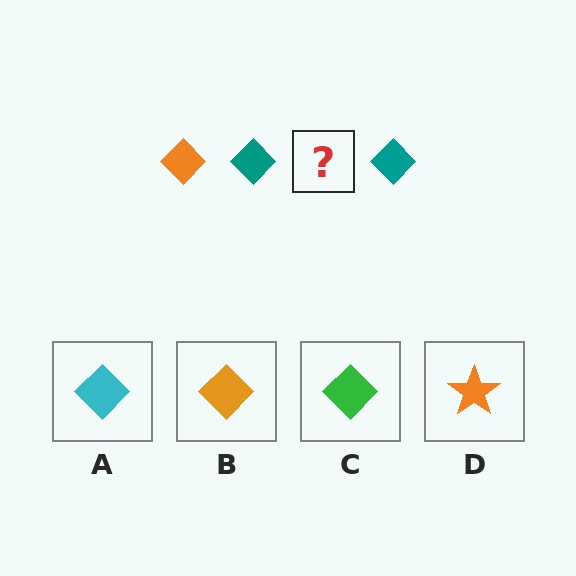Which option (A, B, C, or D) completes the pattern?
B.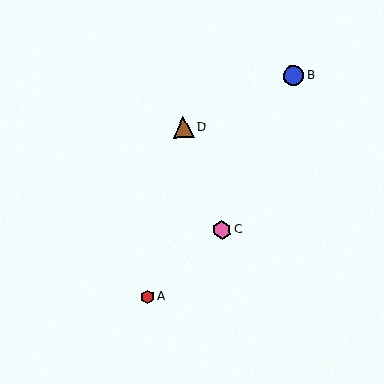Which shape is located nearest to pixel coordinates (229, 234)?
The pink hexagon (labeled C) at (222, 230) is nearest to that location.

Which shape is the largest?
The brown triangle (labeled D) is the largest.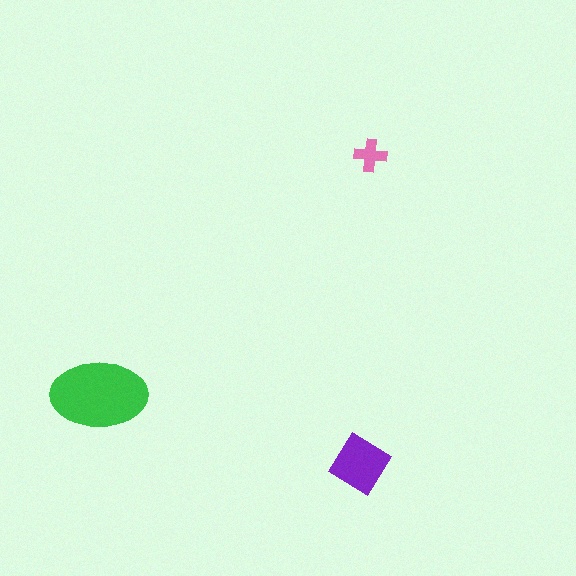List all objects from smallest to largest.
The pink cross, the purple diamond, the green ellipse.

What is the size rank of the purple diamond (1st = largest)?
2nd.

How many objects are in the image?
There are 3 objects in the image.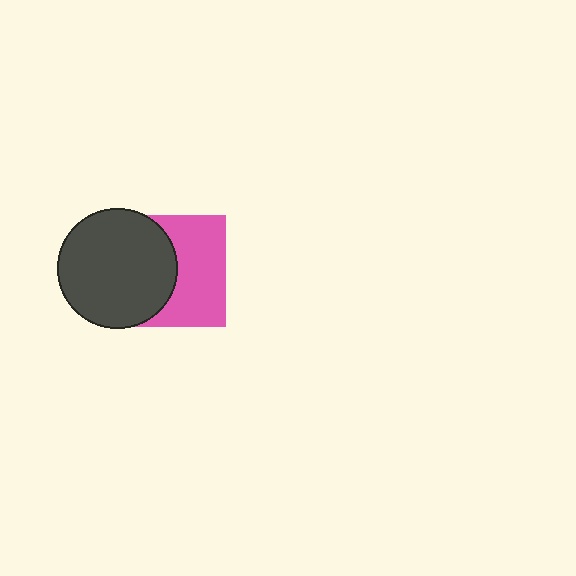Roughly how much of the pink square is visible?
About half of it is visible (roughly 52%).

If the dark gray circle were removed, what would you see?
You would see the complete pink square.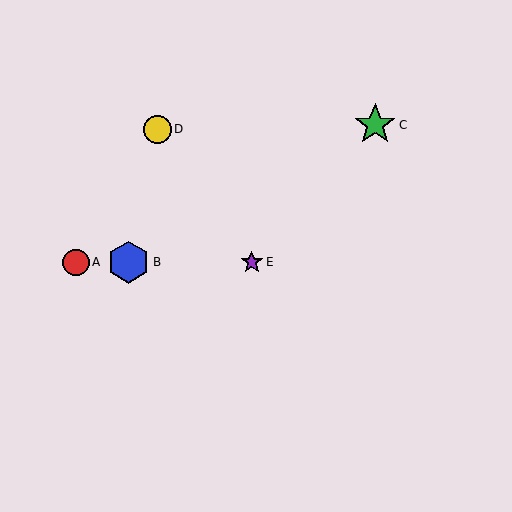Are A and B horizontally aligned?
Yes, both are at y≈262.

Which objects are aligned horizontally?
Objects A, B, E are aligned horizontally.